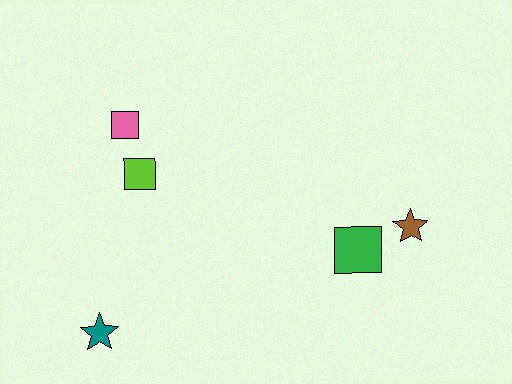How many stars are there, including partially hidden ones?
There are 2 stars.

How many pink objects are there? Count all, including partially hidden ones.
There is 1 pink object.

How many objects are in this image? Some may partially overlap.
There are 5 objects.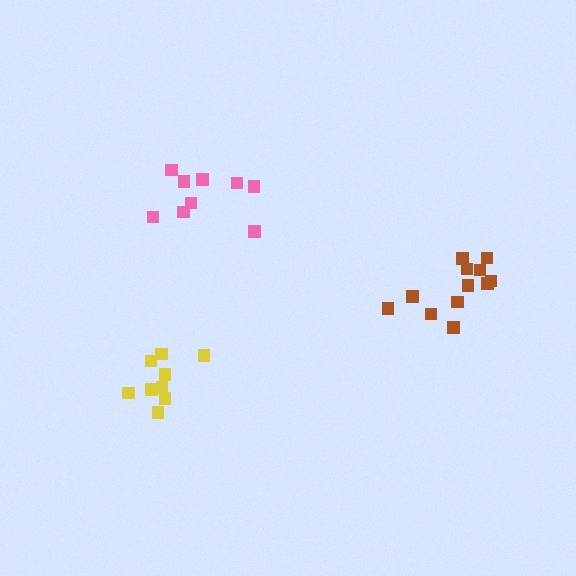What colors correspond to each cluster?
The clusters are colored: brown, yellow, pink.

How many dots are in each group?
Group 1: 12 dots, Group 2: 9 dots, Group 3: 9 dots (30 total).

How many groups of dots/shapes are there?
There are 3 groups.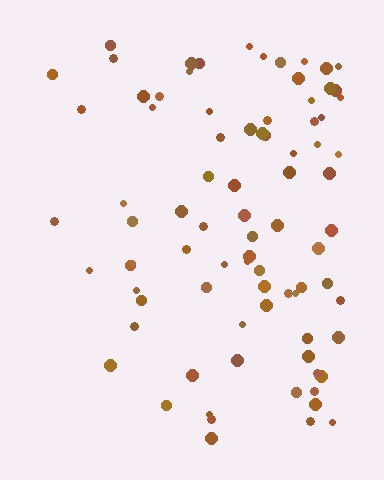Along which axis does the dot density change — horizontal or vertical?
Horizontal.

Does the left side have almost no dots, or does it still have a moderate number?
Still a moderate number, just noticeably fewer than the right.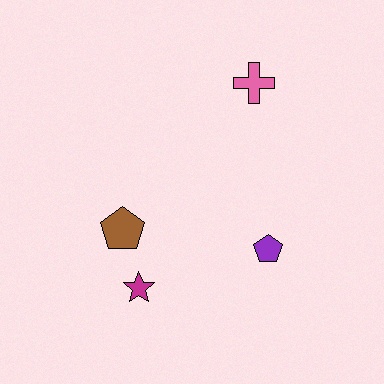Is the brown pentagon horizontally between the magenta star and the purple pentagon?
No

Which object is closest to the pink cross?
The purple pentagon is closest to the pink cross.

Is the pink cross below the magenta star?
No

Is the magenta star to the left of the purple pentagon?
Yes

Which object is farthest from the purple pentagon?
The pink cross is farthest from the purple pentagon.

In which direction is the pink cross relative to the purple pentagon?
The pink cross is above the purple pentagon.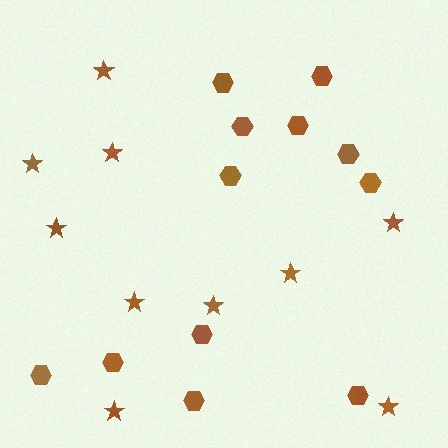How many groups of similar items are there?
There are 2 groups: one group of hexagons (12) and one group of stars (10).